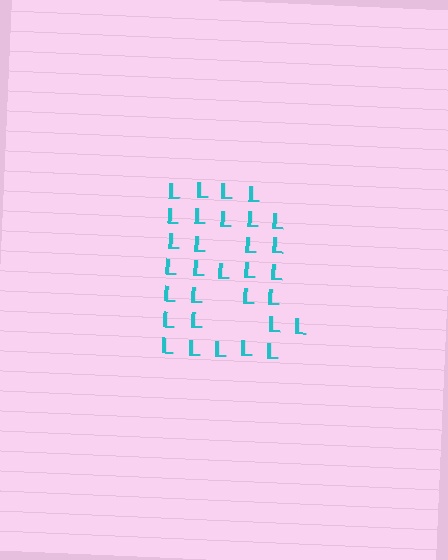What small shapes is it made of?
It is made of small letter L's.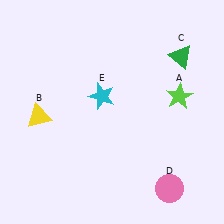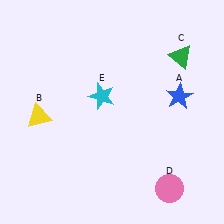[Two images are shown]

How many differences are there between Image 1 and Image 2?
There is 1 difference between the two images.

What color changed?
The star (A) changed from lime in Image 1 to blue in Image 2.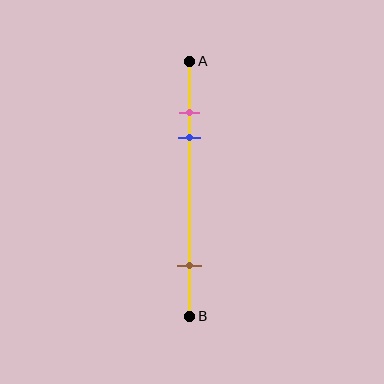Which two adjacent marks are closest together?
The pink and blue marks are the closest adjacent pair.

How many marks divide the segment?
There are 3 marks dividing the segment.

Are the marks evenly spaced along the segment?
No, the marks are not evenly spaced.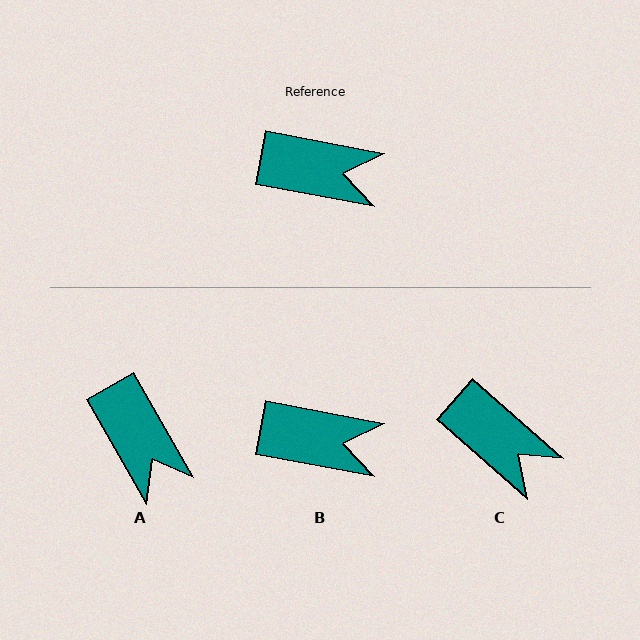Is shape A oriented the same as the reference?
No, it is off by about 49 degrees.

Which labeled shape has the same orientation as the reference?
B.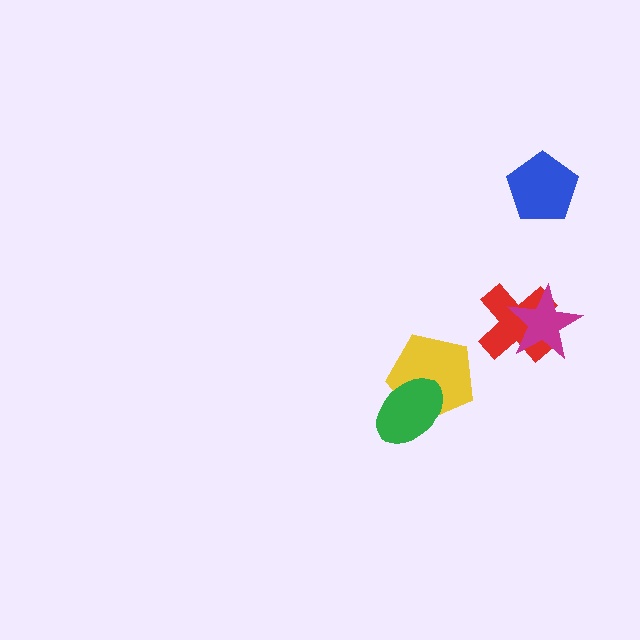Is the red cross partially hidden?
Yes, it is partially covered by another shape.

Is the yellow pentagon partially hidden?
Yes, it is partially covered by another shape.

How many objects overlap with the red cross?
1 object overlaps with the red cross.